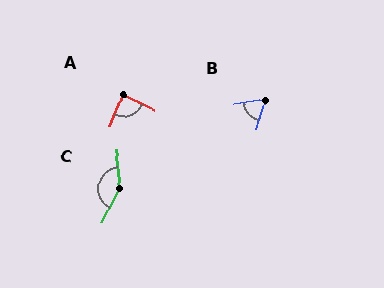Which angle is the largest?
C, at approximately 147 degrees.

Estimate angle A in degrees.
Approximately 88 degrees.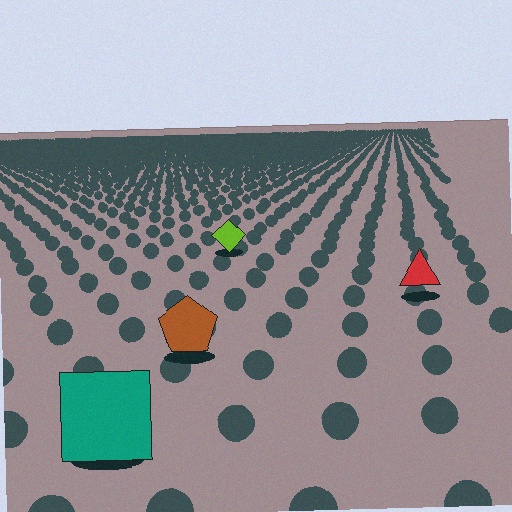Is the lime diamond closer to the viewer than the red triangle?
No. The red triangle is closer — you can tell from the texture gradient: the ground texture is coarser near it.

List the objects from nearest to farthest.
From nearest to farthest: the teal square, the brown pentagon, the red triangle, the lime diamond.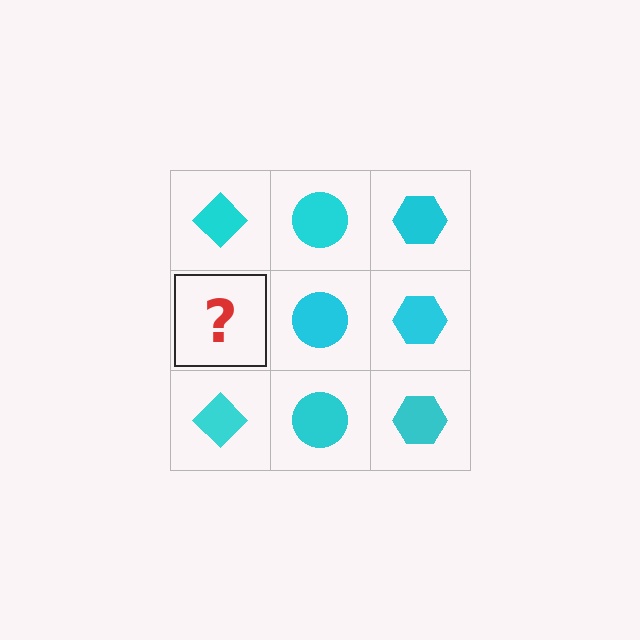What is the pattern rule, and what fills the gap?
The rule is that each column has a consistent shape. The gap should be filled with a cyan diamond.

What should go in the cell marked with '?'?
The missing cell should contain a cyan diamond.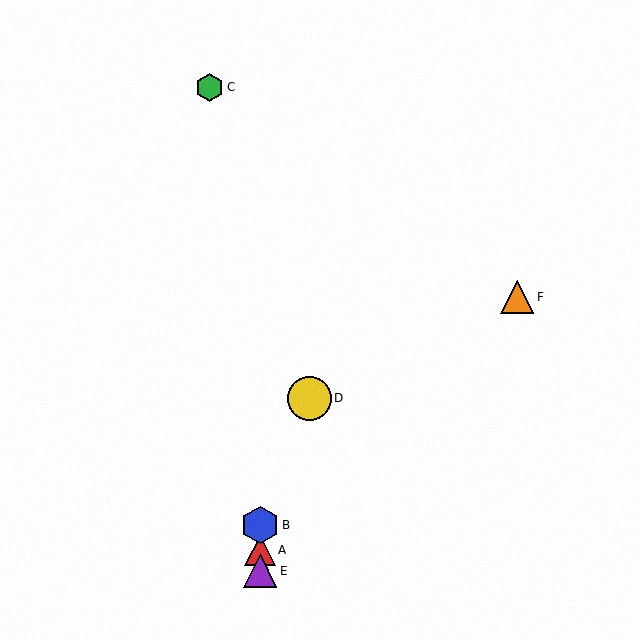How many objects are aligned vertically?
3 objects (A, B, E) are aligned vertically.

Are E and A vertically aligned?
Yes, both are at x≈260.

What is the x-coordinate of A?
Object A is at x≈260.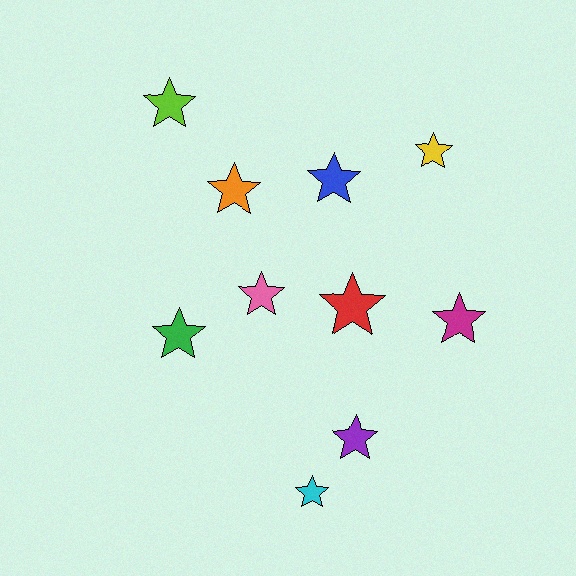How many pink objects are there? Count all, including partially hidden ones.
There is 1 pink object.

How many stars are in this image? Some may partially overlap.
There are 10 stars.